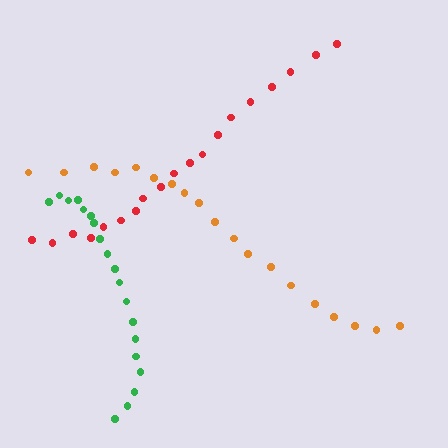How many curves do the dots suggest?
There are 3 distinct paths.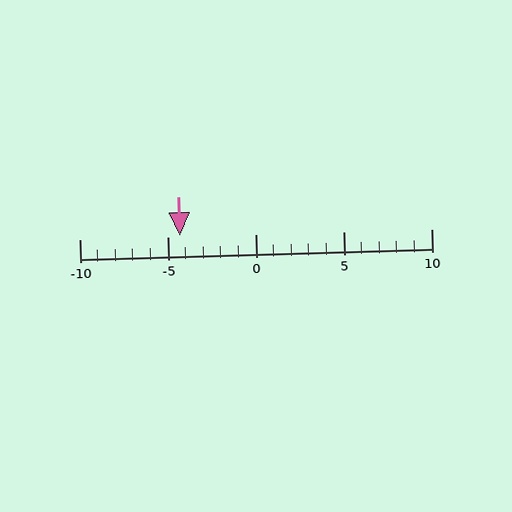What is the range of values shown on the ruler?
The ruler shows values from -10 to 10.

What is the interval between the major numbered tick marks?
The major tick marks are spaced 5 units apart.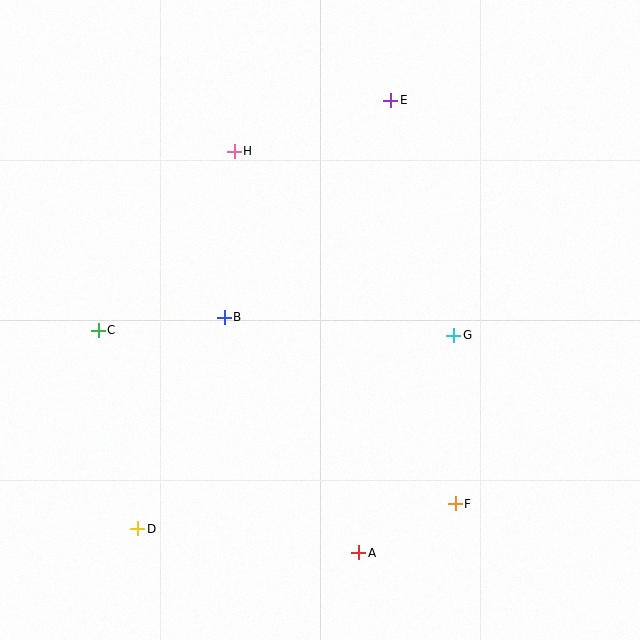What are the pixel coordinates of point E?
Point E is at (391, 100).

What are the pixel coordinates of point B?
Point B is at (224, 317).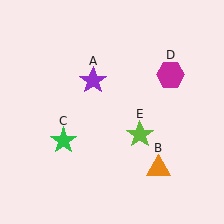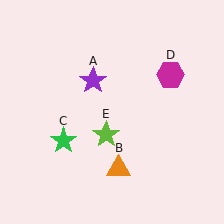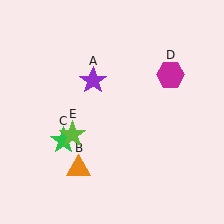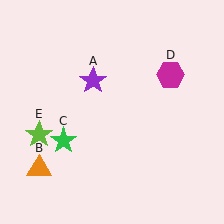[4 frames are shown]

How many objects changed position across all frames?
2 objects changed position: orange triangle (object B), lime star (object E).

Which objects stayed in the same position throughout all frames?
Purple star (object A) and green star (object C) and magenta hexagon (object D) remained stationary.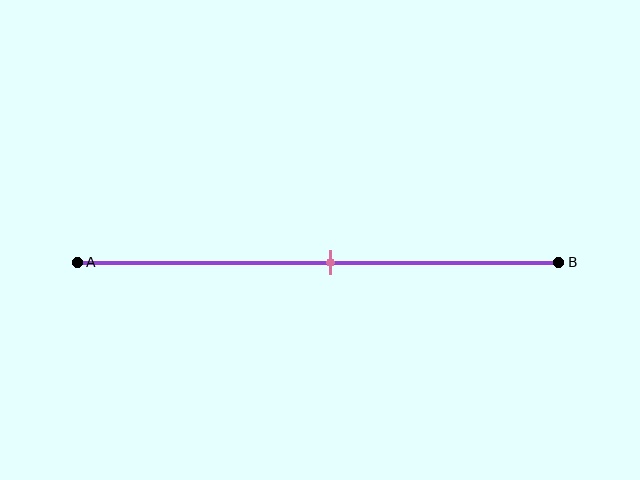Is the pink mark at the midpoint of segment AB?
Yes, the mark is approximately at the midpoint.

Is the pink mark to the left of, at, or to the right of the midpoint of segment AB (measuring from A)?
The pink mark is approximately at the midpoint of segment AB.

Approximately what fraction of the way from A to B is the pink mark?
The pink mark is approximately 55% of the way from A to B.